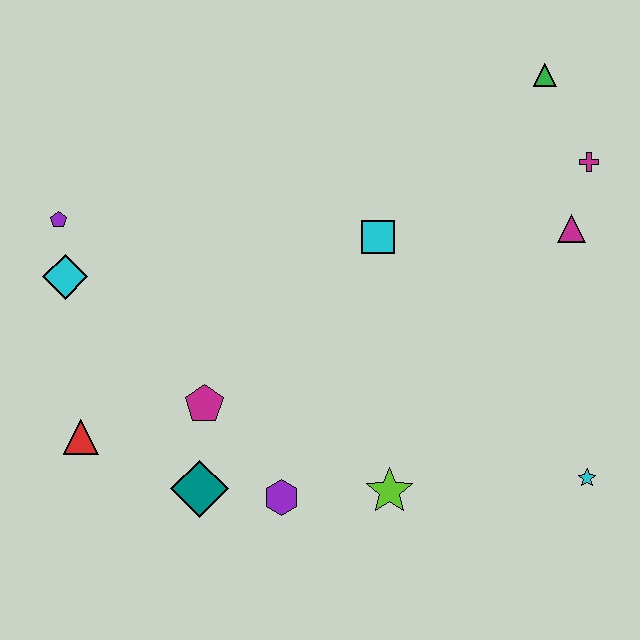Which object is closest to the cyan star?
The lime star is closest to the cyan star.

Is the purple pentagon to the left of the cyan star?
Yes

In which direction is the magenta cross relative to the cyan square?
The magenta cross is to the right of the cyan square.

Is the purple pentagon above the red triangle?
Yes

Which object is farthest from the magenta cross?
The red triangle is farthest from the magenta cross.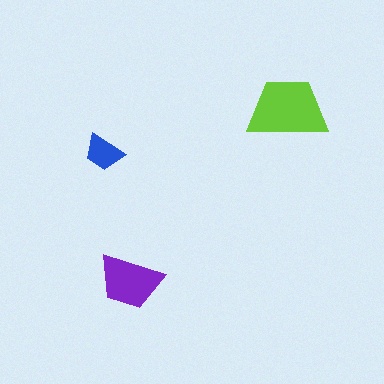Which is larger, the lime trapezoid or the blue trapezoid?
The lime one.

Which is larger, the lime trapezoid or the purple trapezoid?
The lime one.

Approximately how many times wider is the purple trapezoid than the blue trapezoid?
About 1.5 times wider.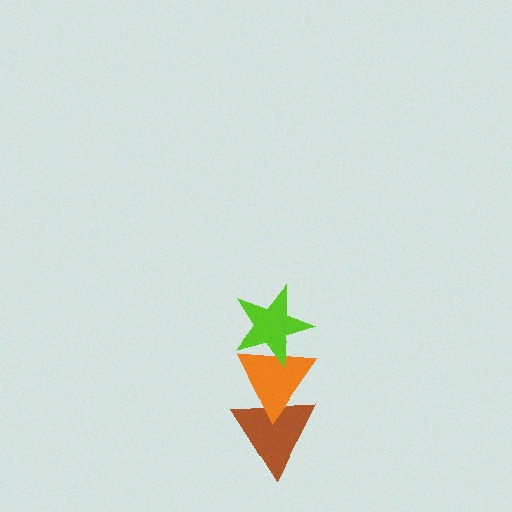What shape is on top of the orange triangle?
The lime star is on top of the orange triangle.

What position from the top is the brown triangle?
The brown triangle is 3rd from the top.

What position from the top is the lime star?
The lime star is 1st from the top.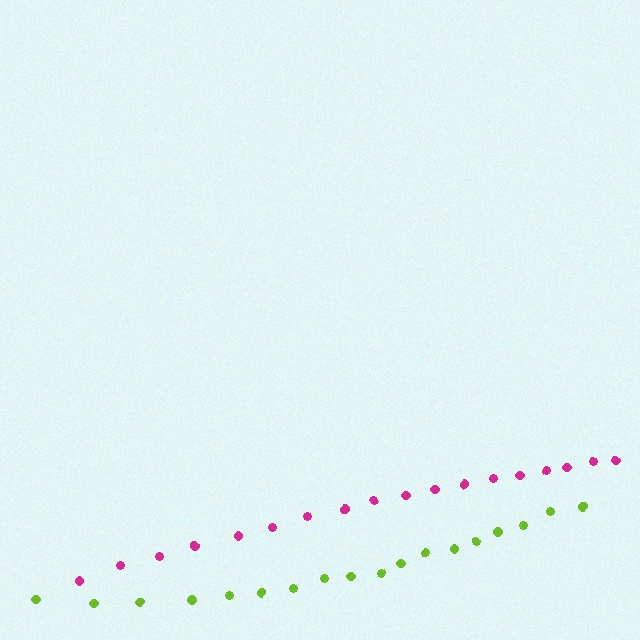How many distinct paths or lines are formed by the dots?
There are 2 distinct paths.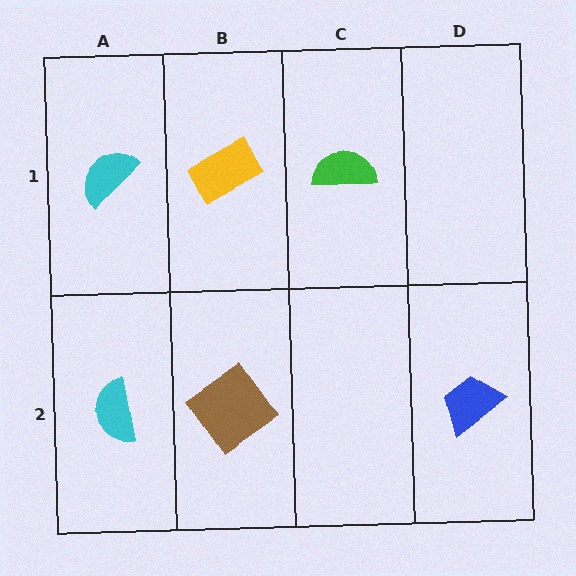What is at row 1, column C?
A green semicircle.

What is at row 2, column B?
A brown diamond.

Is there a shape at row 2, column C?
No, that cell is empty.